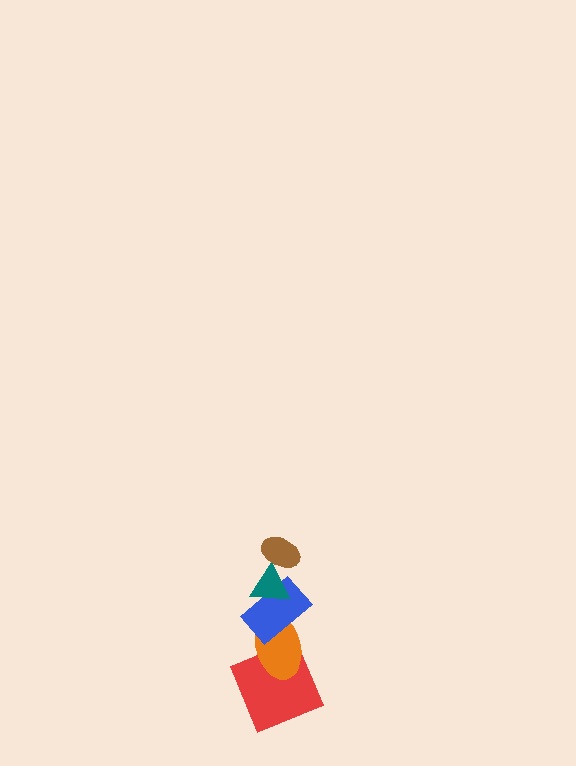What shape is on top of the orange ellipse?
The blue rectangle is on top of the orange ellipse.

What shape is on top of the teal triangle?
The brown ellipse is on top of the teal triangle.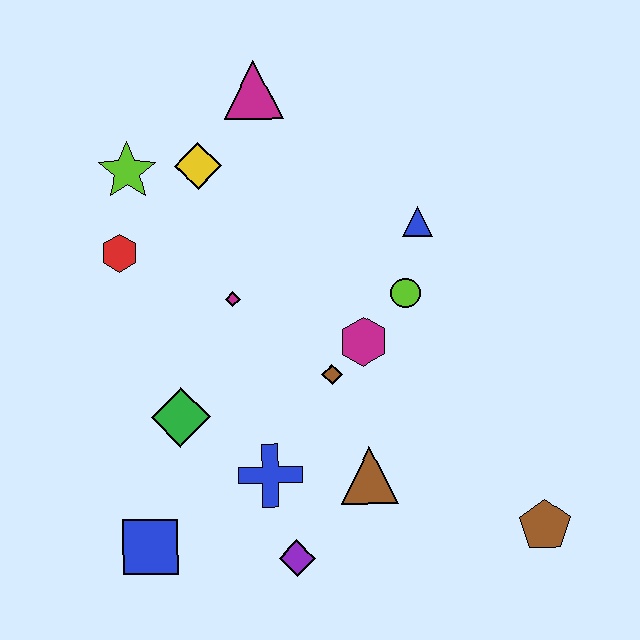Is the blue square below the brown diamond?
Yes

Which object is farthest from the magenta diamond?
The brown pentagon is farthest from the magenta diamond.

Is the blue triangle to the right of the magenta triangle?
Yes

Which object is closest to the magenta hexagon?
The brown diamond is closest to the magenta hexagon.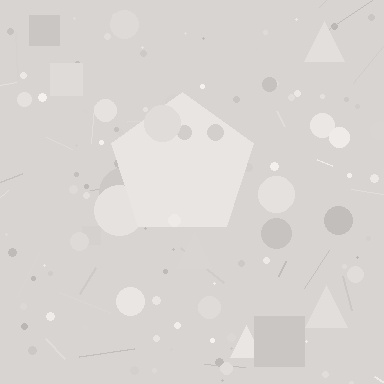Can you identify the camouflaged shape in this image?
The camouflaged shape is a pentagon.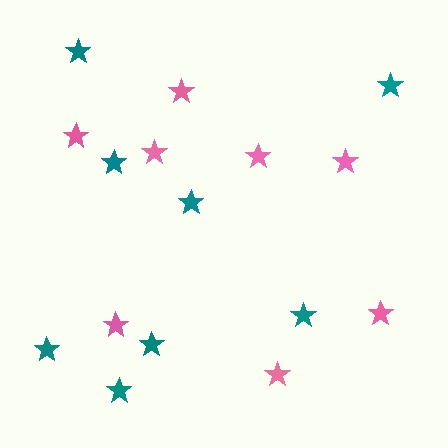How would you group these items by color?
There are 2 groups: one group of pink stars (8) and one group of teal stars (8).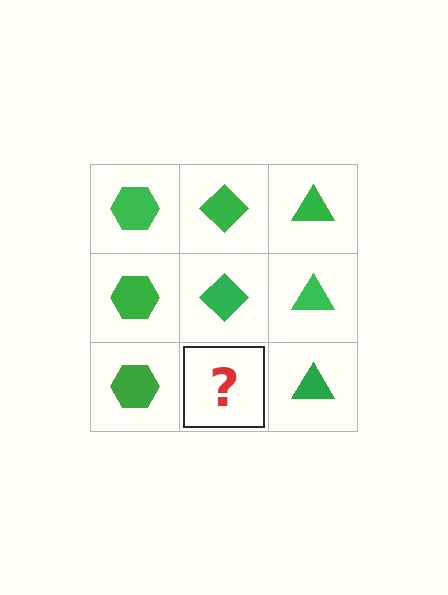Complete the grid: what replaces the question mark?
The question mark should be replaced with a green diamond.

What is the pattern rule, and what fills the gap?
The rule is that each column has a consistent shape. The gap should be filled with a green diamond.